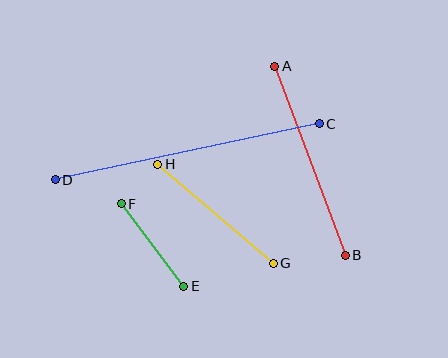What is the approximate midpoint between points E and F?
The midpoint is at approximately (152, 245) pixels.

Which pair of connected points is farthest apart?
Points C and D are farthest apart.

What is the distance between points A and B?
The distance is approximately 202 pixels.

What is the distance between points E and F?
The distance is approximately 103 pixels.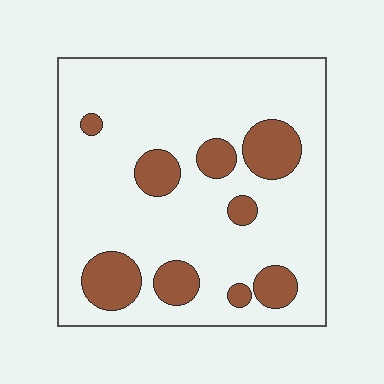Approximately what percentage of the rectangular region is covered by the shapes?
Approximately 20%.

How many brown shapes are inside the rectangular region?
9.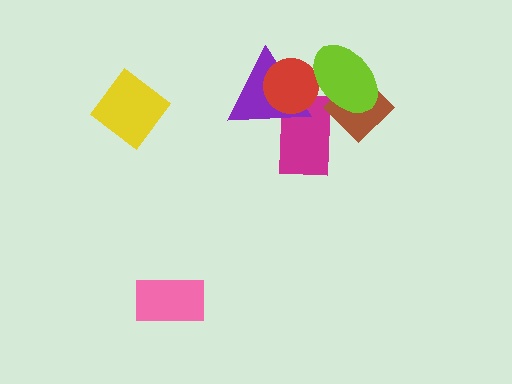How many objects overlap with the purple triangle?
3 objects overlap with the purple triangle.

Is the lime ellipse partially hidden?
No, no other shape covers it.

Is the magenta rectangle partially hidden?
Yes, it is partially covered by another shape.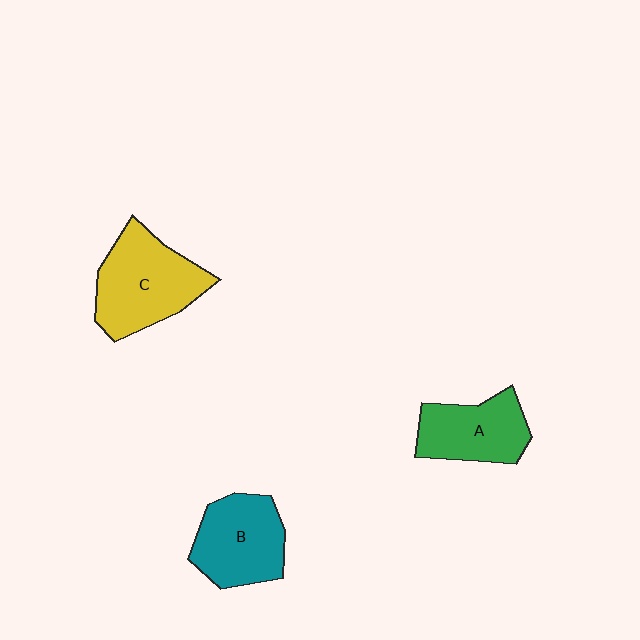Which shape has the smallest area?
Shape A (green).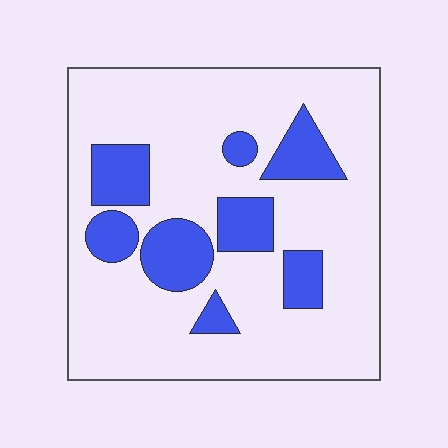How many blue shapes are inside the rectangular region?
8.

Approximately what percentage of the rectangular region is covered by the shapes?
Approximately 20%.